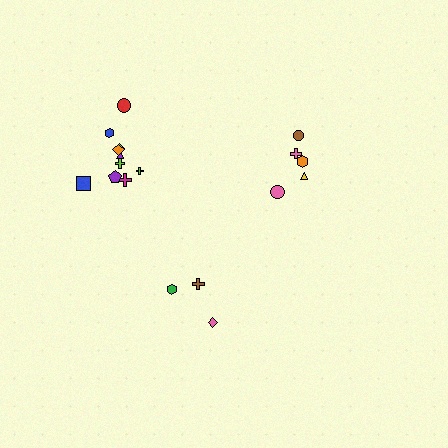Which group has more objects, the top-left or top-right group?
The top-left group.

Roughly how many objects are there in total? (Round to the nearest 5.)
Roughly 20 objects in total.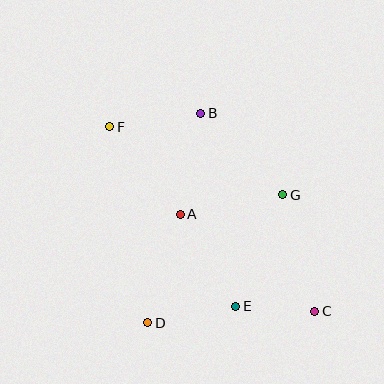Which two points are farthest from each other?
Points C and F are farthest from each other.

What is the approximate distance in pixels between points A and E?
The distance between A and E is approximately 108 pixels.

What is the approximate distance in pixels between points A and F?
The distance between A and F is approximately 113 pixels.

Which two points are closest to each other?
Points C and E are closest to each other.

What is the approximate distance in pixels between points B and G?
The distance between B and G is approximately 116 pixels.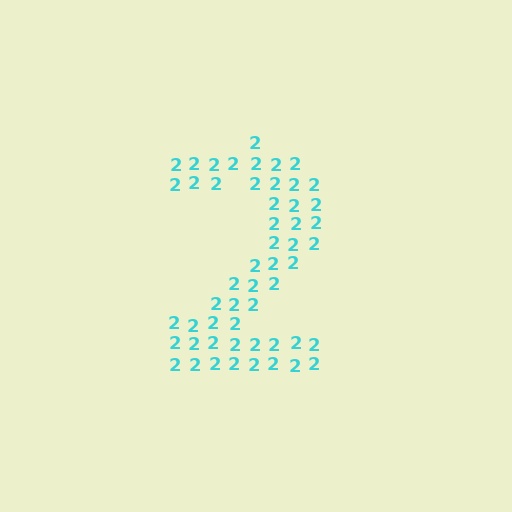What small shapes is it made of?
It is made of small digit 2's.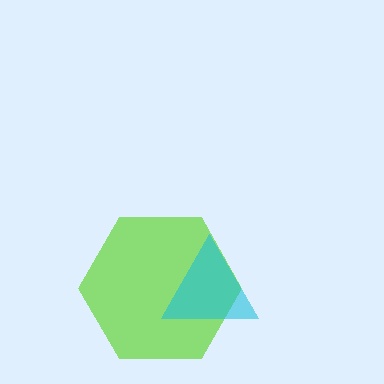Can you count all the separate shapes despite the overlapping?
Yes, there are 2 separate shapes.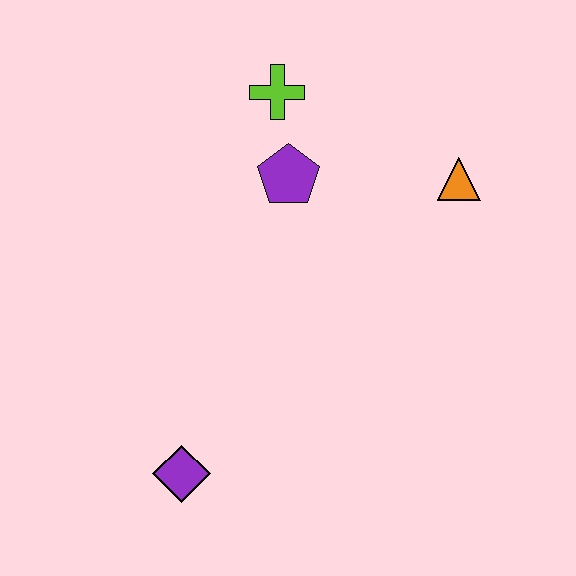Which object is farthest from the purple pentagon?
The purple diamond is farthest from the purple pentagon.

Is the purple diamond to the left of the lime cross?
Yes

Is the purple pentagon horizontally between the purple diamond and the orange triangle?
Yes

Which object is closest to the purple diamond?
The purple pentagon is closest to the purple diamond.